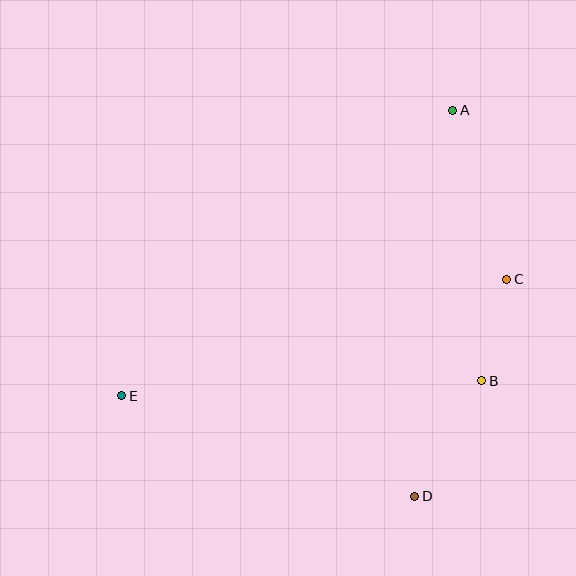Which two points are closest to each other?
Points B and C are closest to each other.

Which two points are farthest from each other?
Points A and E are farthest from each other.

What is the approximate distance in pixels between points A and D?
The distance between A and D is approximately 388 pixels.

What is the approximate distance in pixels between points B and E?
The distance between B and E is approximately 360 pixels.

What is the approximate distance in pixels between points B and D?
The distance between B and D is approximately 133 pixels.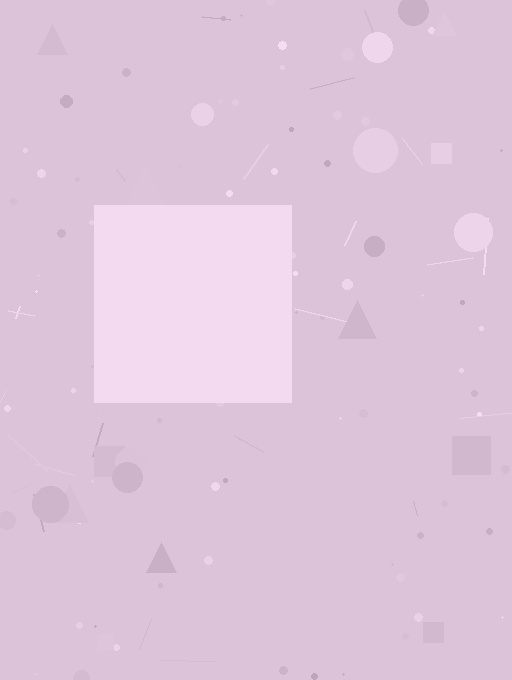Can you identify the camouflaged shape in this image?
The camouflaged shape is a square.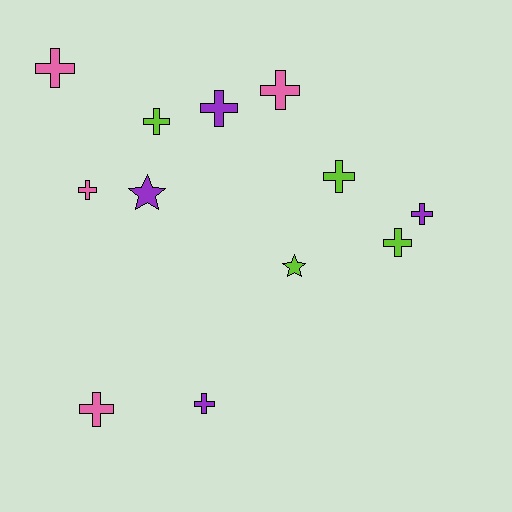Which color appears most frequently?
Lime, with 4 objects.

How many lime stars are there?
There is 1 lime star.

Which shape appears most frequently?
Cross, with 10 objects.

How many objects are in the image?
There are 12 objects.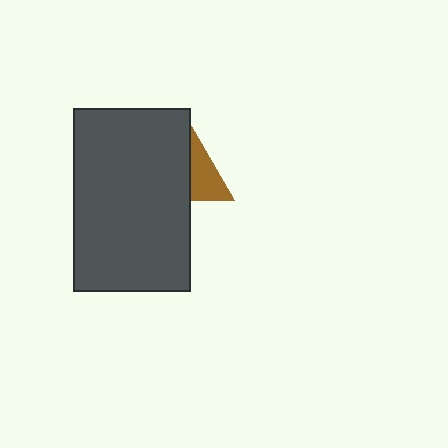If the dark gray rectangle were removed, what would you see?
You would see the complete brown triangle.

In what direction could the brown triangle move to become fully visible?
The brown triangle could move right. That would shift it out from behind the dark gray rectangle entirely.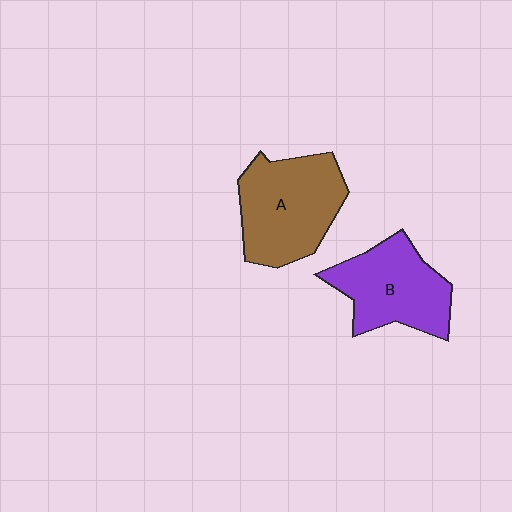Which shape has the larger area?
Shape A (brown).